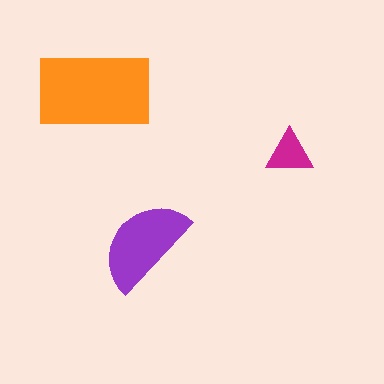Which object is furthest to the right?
The magenta triangle is rightmost.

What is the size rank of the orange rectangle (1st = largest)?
1st.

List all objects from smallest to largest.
The magenta triangle, the purple semicircle, the orange rectangle.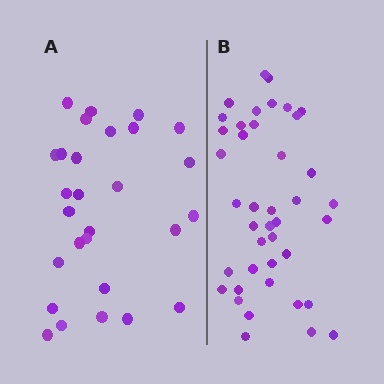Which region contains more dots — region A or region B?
Region B (the right region) has more dots.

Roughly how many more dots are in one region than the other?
Region B has approximately 15 more dots than region A.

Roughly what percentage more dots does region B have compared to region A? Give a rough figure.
About 45% more.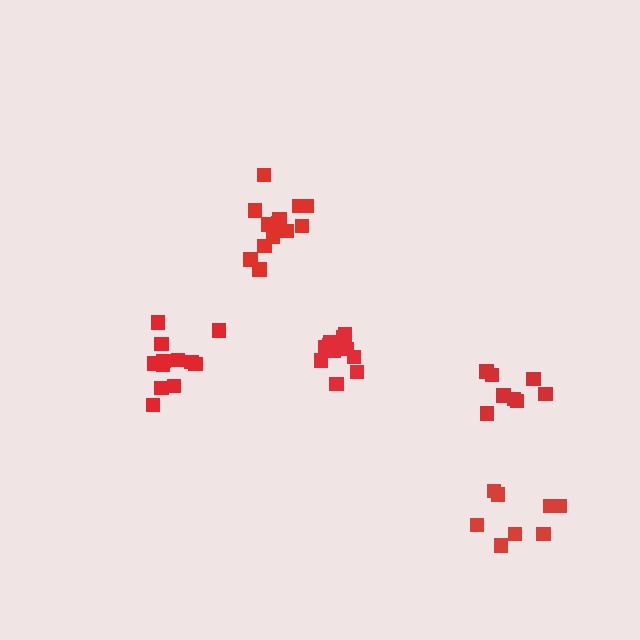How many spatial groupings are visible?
There are 5 spatial groupings.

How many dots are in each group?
Group 1: 12 dots, Group 2: 13 dots, Group 3: 8 dots, Group 4: 11 dots, Group 5: 8 dots (52 total).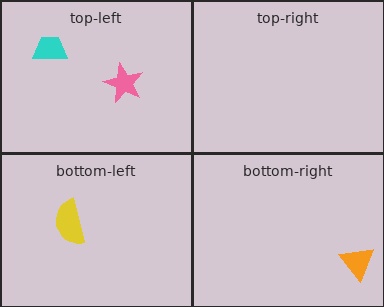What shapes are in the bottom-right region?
The orange triangle.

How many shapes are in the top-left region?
2.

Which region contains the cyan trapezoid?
The top-left region.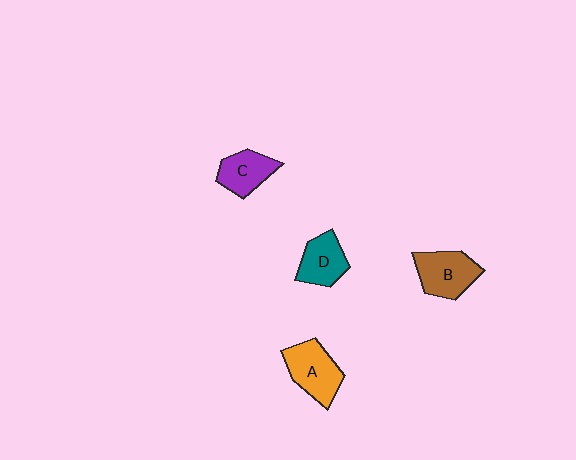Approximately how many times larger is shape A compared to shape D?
Approximately 1.3 times.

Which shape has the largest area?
Shape A (orange).